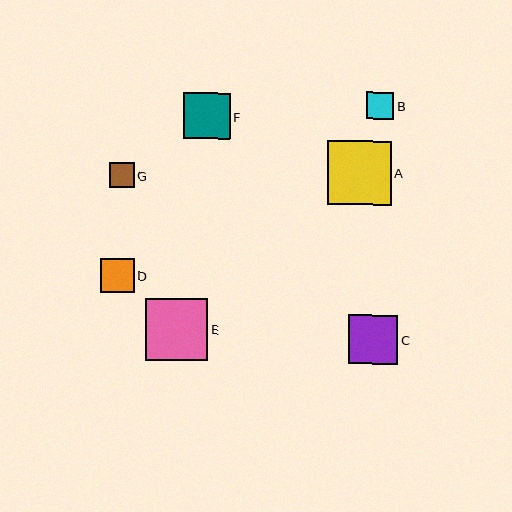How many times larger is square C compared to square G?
Square C is approximately 2.0 times the size of square G.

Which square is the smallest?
Square G is the smallest with a size of approximately 25 pixels.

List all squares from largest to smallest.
From largest to smallest: A, E, C, F, D, B, G.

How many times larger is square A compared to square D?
Square A is approximately 1.9 times the size of square D.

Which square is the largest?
Square A is the largest with a size of approximately 64 pixels.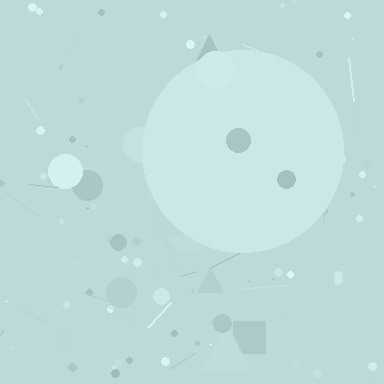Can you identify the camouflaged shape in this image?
The camouflaged shape is a circle.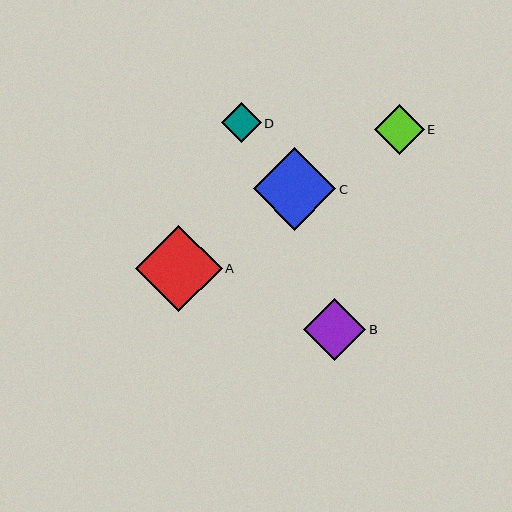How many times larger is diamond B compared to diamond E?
Diamond B is approximately 1.2 times the size of diamond E.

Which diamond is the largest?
Diamond A is the largest with a size of approximately 87 pixels.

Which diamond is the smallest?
Diamond D is the smallest with a size of approximately 40 pixels.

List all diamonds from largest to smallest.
From largest to smallest: A, C, B, E, D.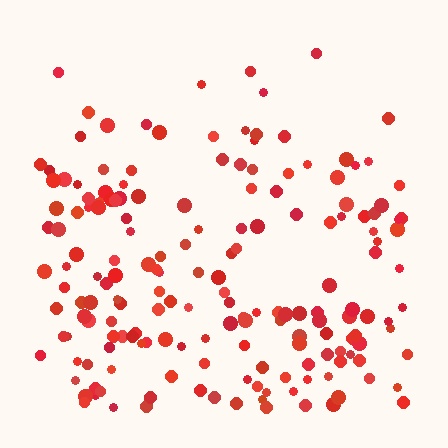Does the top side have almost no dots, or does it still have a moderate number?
Still a moderate number, just noticeably fewer than the bottom.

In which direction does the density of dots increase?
From top to bottom, with the bottom side densest.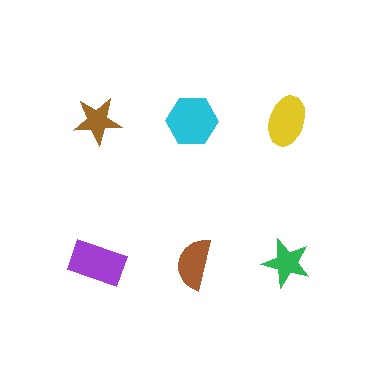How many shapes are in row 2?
3 shapes.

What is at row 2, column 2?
A brown semicircle.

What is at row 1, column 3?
A yellow ellipse.